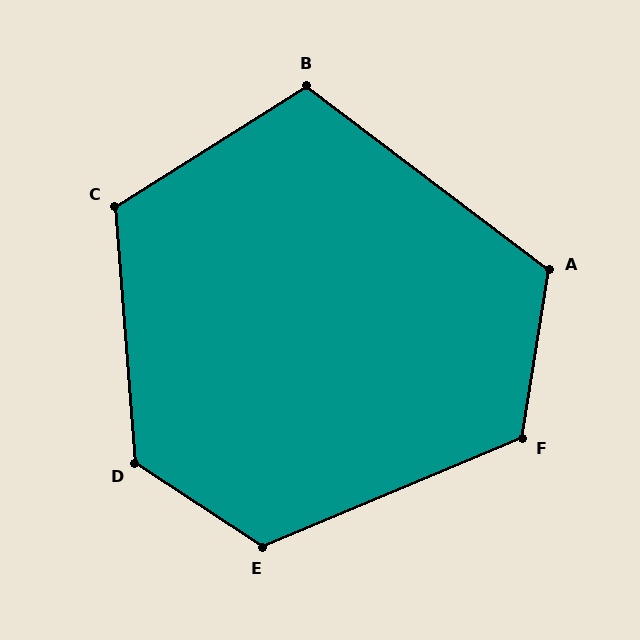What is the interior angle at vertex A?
Approximately 118 degrees (obtuse).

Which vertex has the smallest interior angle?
B, at approximately 111 degrees.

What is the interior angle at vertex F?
Approximately 122 degrees (obtuse).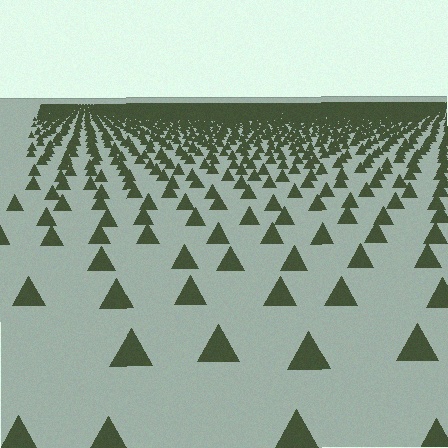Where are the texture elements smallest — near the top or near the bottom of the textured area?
Near the top.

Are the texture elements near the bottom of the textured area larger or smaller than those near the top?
Larger. Near the bottom, elements are closer to the viewer and appear at a bigger on-screen size.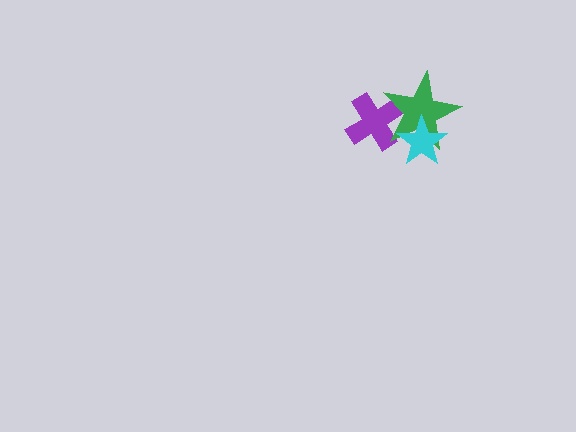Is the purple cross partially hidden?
Yes, it is partially covered by another shape.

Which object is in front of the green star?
The cyan star is in front of the green star.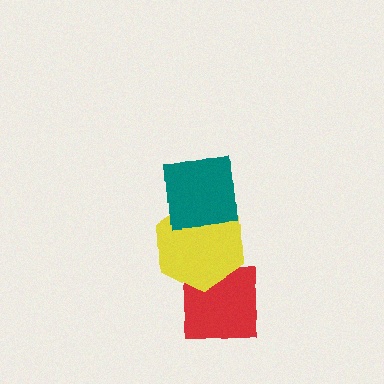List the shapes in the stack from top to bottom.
From top to bottom: the teal square, the yellow hexagon, the red square.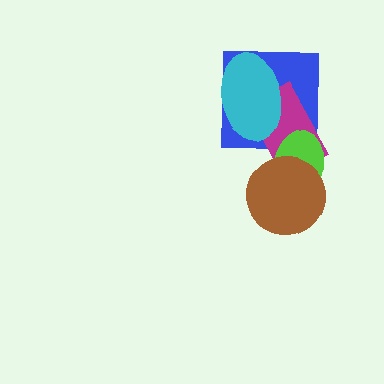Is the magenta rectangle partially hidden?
Yes, it is partially covered by another shape.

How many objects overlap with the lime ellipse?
3 objects overlap with the lime ellipse.